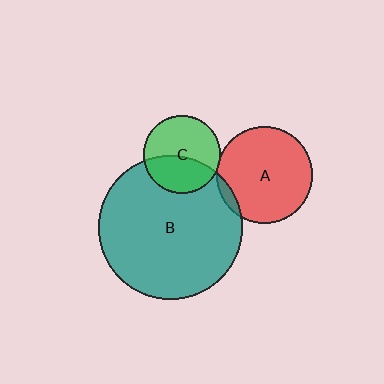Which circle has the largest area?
Circle B (teal).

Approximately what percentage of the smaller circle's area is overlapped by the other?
Approximately 40%.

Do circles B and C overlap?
Yes.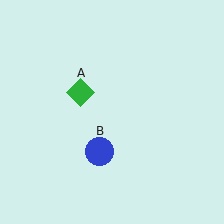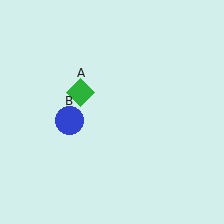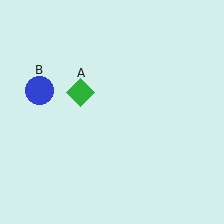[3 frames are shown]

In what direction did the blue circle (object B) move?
The blue circle (object B) moved up and to the left.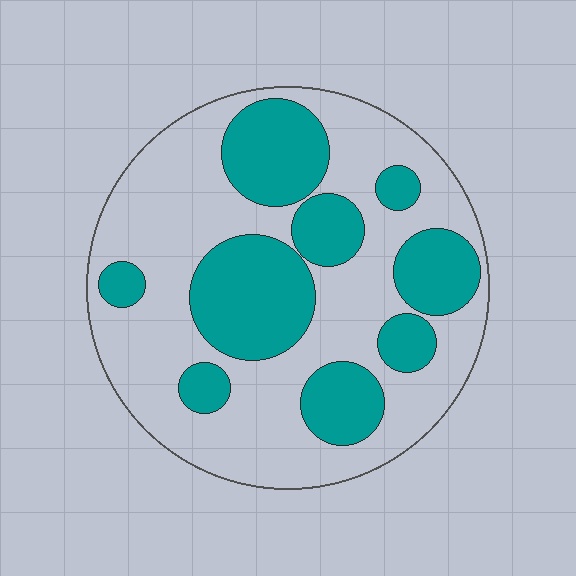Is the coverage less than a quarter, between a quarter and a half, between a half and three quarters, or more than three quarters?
Between a quarter and a half.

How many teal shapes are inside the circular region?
9.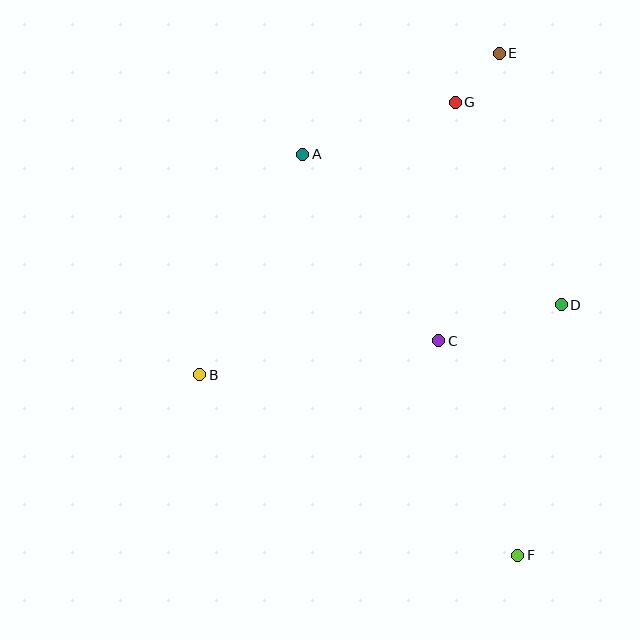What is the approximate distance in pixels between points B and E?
The distance between B and E is approximately 440 pixels.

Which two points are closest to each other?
Points E and G are closest to each other.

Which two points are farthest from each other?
Points E and F are farthest from each other.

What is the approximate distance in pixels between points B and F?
The distance between B and F is approximately 366 pixels.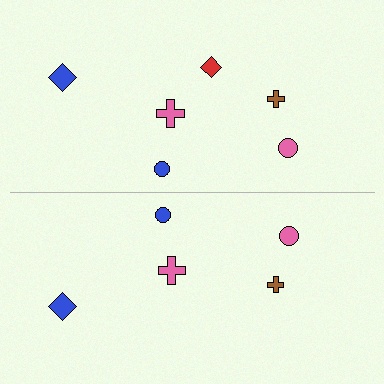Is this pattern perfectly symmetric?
No, the pattern is not perfectly symmetric. A red diamond is missing from the bottom side.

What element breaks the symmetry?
A red diamond is missing from the bottom side.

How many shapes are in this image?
There are 11 shapes in this image.